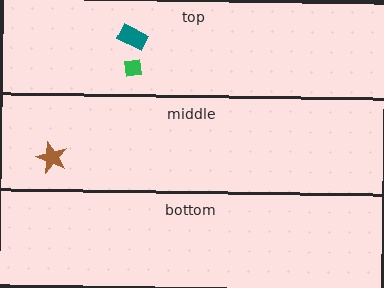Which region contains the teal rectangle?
The top region.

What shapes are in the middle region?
The brown star.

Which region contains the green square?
The top region.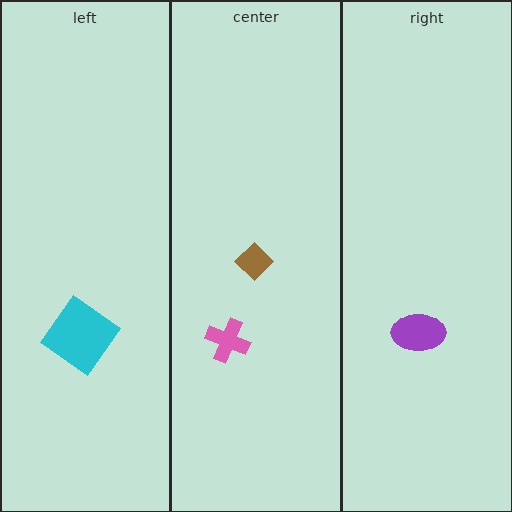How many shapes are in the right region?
1.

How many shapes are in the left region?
1.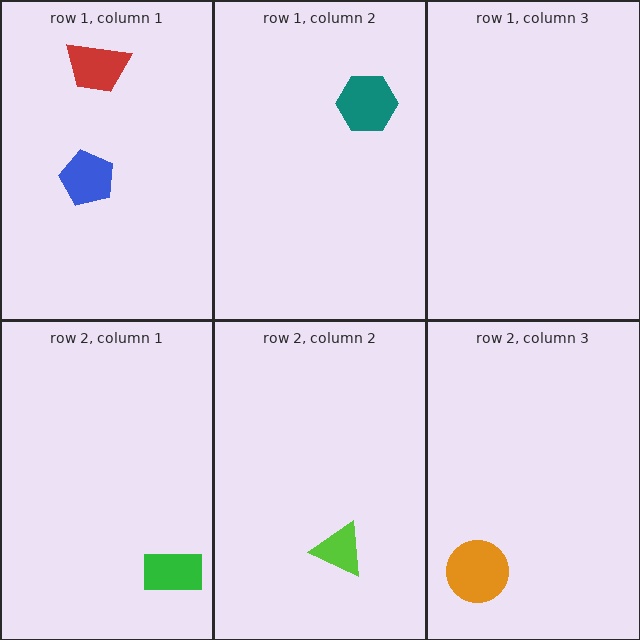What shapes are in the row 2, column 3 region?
The orange circle.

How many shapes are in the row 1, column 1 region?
2.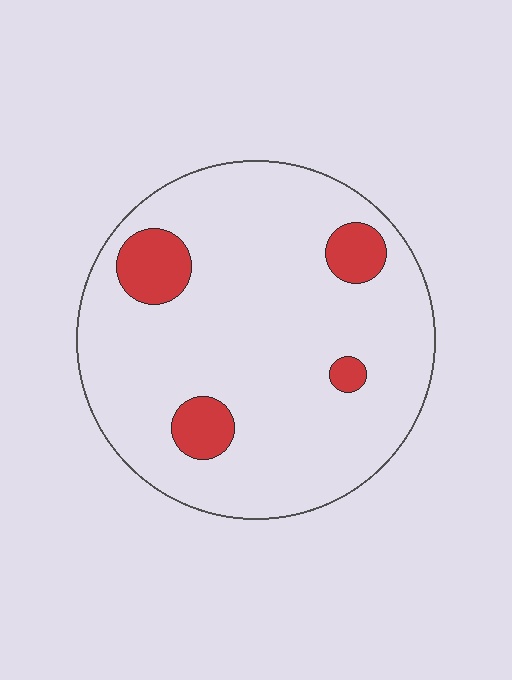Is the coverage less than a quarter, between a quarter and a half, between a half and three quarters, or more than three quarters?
Less than a quarter.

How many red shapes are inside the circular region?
4.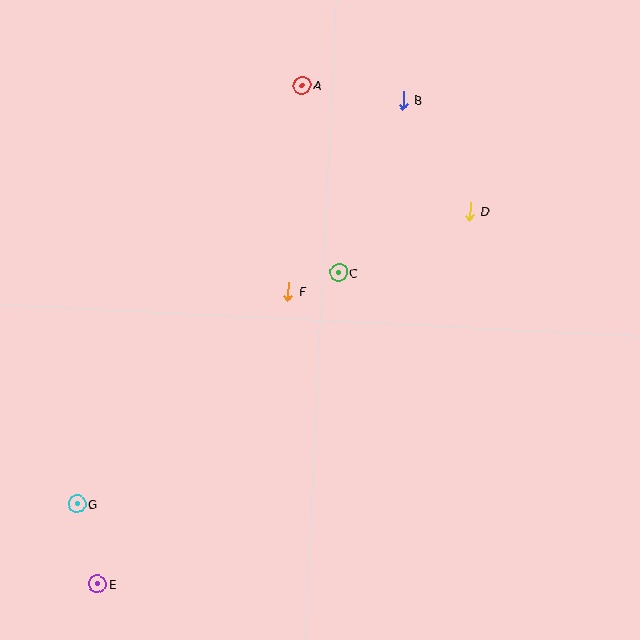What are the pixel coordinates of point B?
Point B is at (403, 100).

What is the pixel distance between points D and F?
The distance between D and F is 199 pixels.